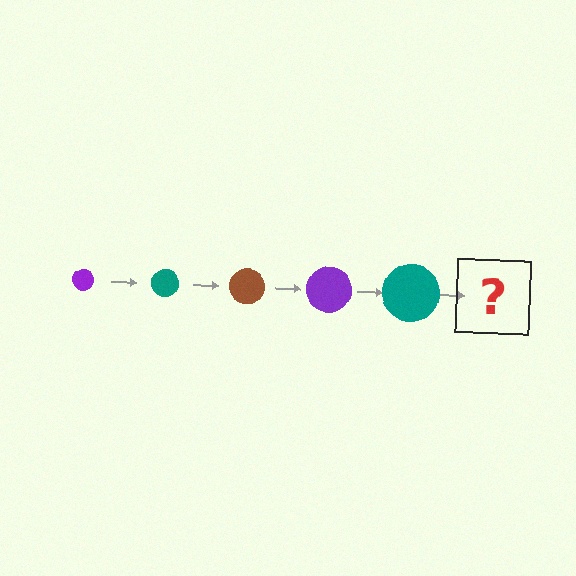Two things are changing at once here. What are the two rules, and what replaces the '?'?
The two rules are that the circle grows larger each step and the color cycles through purple, teal, and brown. The '?' should be a brown circle, larger than the previous one.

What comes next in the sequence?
The next element should be a brown circle, larger than the previous one.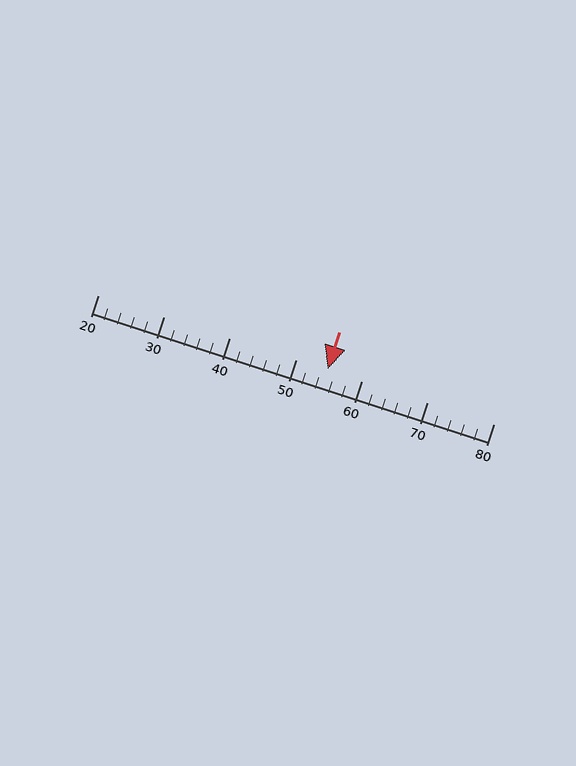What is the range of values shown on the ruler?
The ruler shows values from 20 to 80.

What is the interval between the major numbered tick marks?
The major tick marks are spaced 10 units apart.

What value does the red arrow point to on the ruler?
The red arrow points to approximately 55.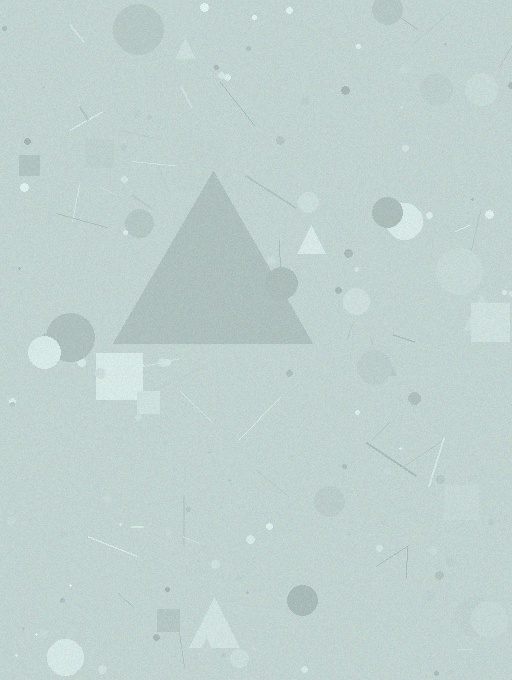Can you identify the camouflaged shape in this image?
The camouflaged shape is a triangle.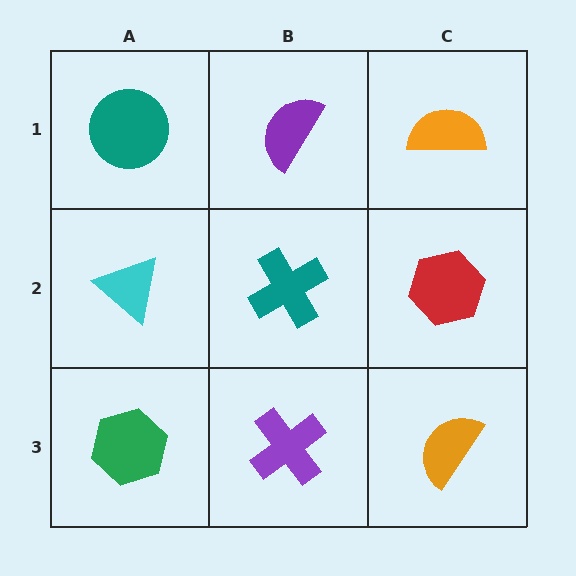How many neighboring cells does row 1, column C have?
2.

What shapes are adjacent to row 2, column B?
A purple semicircle (row 1, column B), a purple cross (row 3, column B), a cyan triangle (row 2, column A), a red hexagon (row 2, column C).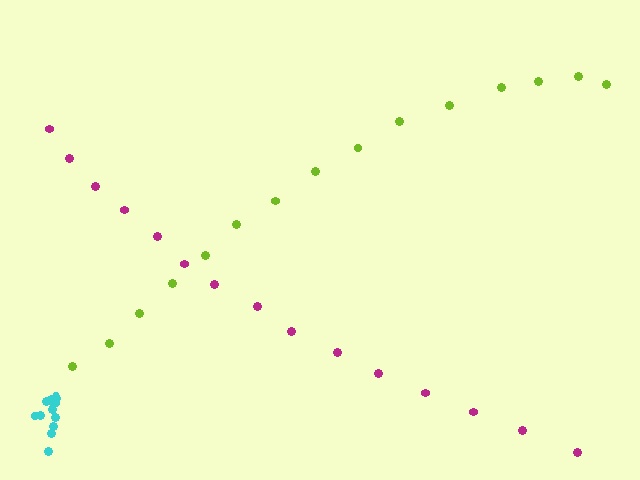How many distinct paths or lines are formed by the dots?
There are 3 distinct paths.